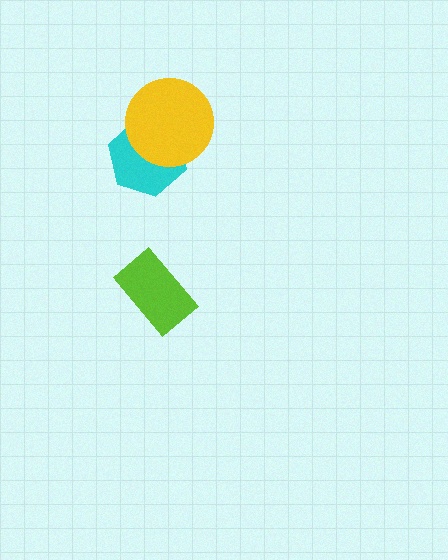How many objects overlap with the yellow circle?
1 object overlaps with the yellow circle.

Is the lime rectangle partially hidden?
No, no other shape covers it.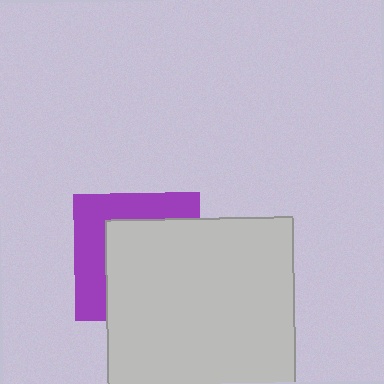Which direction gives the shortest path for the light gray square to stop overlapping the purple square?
Moving toward the lower-right gives the shortest separation.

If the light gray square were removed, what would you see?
You would see the complete purple square.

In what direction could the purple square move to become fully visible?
The purple square could move toward the upper-left. That would shift it out from behind the light gray square entirely.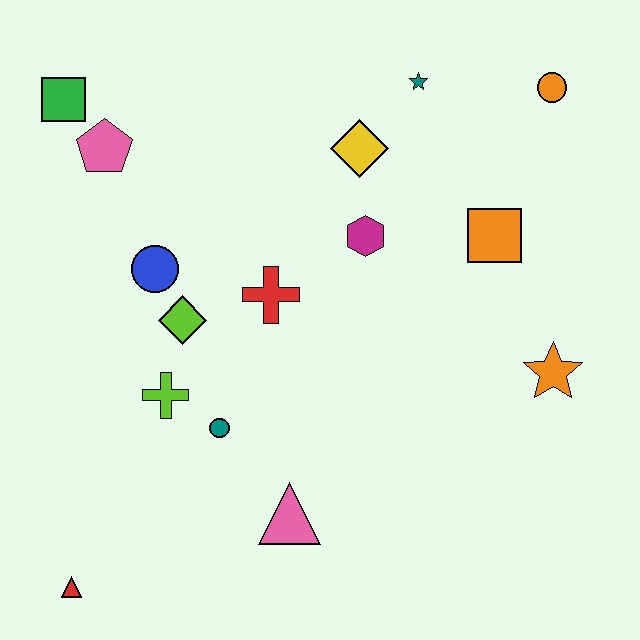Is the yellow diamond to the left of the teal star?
Yes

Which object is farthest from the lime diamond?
The orange circle is farthest from the lime diamond.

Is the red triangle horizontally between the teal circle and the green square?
Yes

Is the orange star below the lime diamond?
Yes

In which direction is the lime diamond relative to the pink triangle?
The lime diamond is above the pink triangle.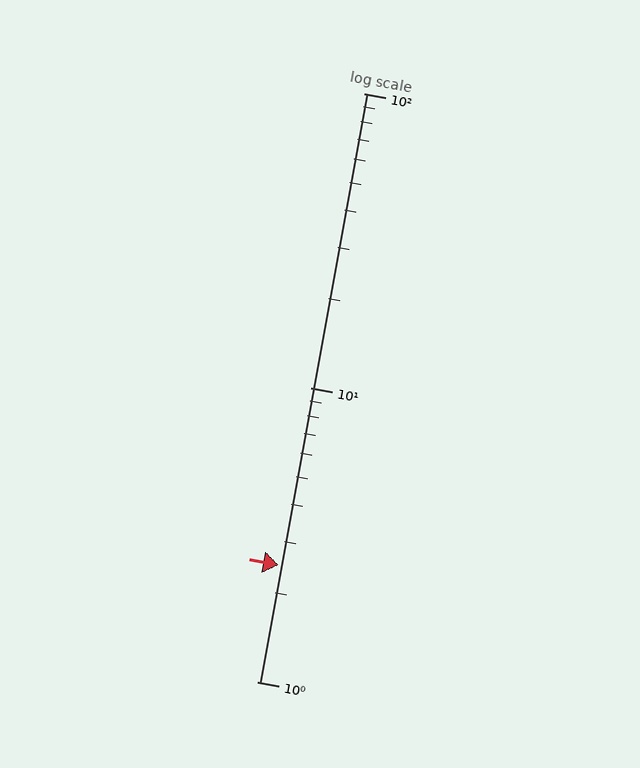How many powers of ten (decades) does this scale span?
The scale spans 2 decades, from 1 to 100.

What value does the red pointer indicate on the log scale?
The pointer indicates approximately 2.5.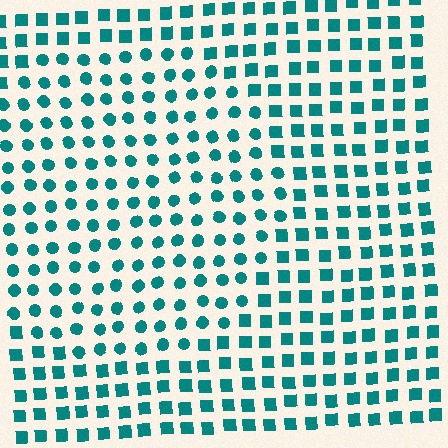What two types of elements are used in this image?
The image uses circles inside the circle region and squares outside it.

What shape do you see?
I see a circle.